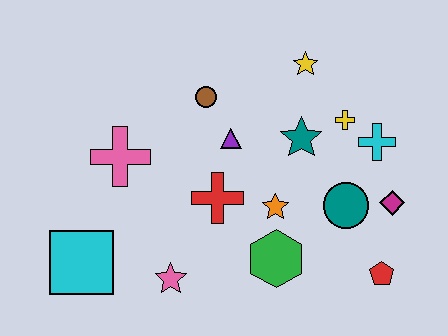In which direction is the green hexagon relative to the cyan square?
The green hexagon is to the right of the cyan square.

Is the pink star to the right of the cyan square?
Yes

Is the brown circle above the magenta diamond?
Yes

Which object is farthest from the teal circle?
The cyan square is farthest from the teal circle.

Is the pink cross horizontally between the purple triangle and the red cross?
No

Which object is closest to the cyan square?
The pink star is closest to the cyan square.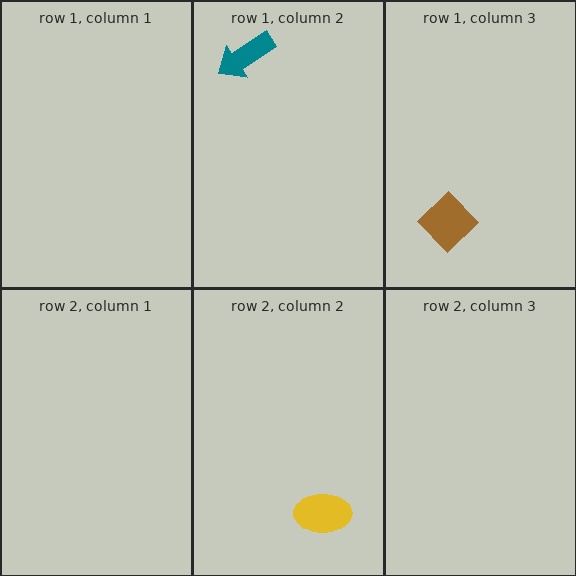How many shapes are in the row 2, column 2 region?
1.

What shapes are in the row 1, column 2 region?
The teal arrow.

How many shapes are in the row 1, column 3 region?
1.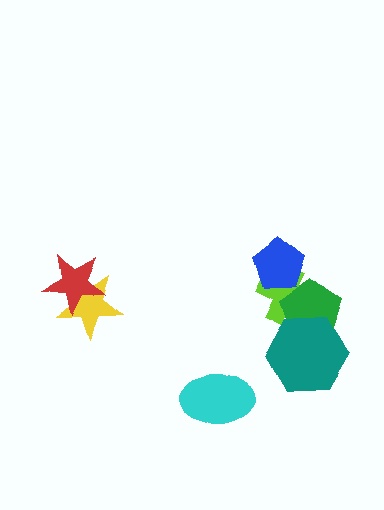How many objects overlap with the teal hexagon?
2 objects overlap with the teal hexagon.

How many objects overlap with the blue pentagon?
1 object overlaps with the blue pentagon.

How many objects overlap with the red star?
1 object overlaps with the red star.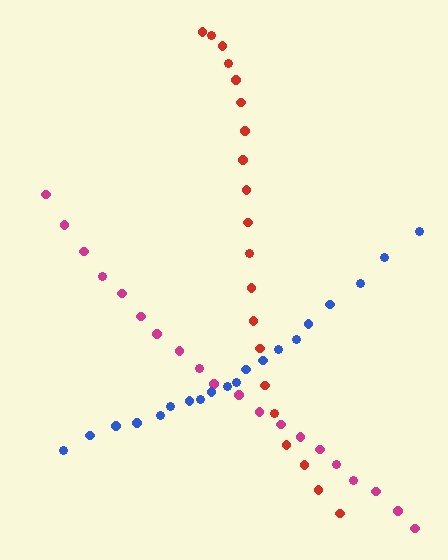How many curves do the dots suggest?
There are 3 distinct paths.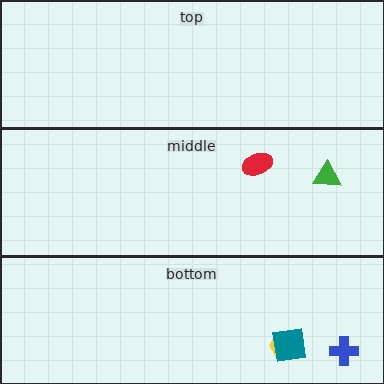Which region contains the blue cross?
The bottom region.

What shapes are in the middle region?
The green triangle, the red ellipse.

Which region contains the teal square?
The bottom region.